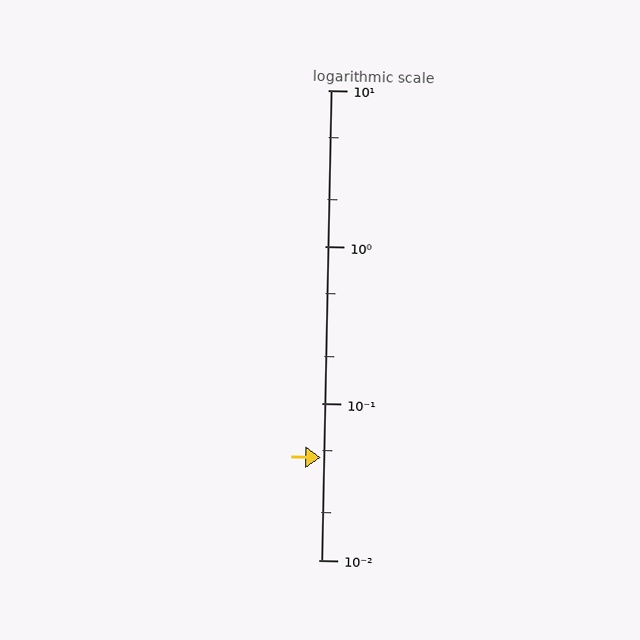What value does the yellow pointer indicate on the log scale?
The pointer indicates approximately 0.045.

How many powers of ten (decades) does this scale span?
The scale spans 3 decades, from 0.01 to 10.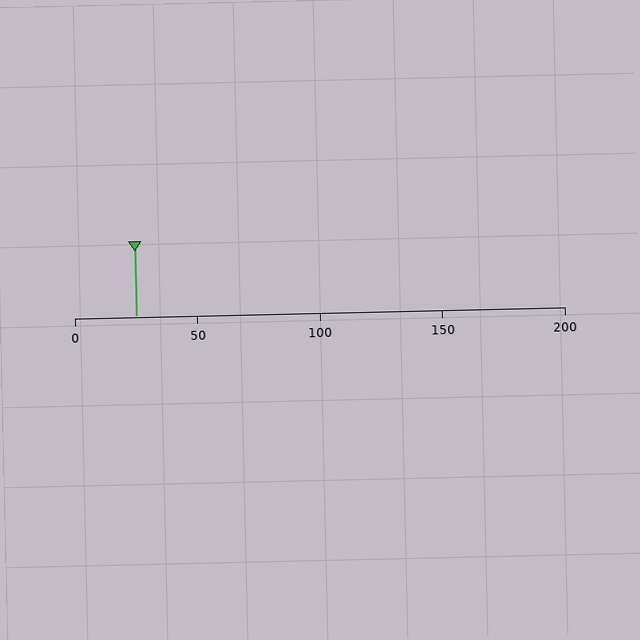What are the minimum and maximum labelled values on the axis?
The axis runs from 0 to 200.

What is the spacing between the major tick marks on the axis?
The major ticks are spaced 50 apart.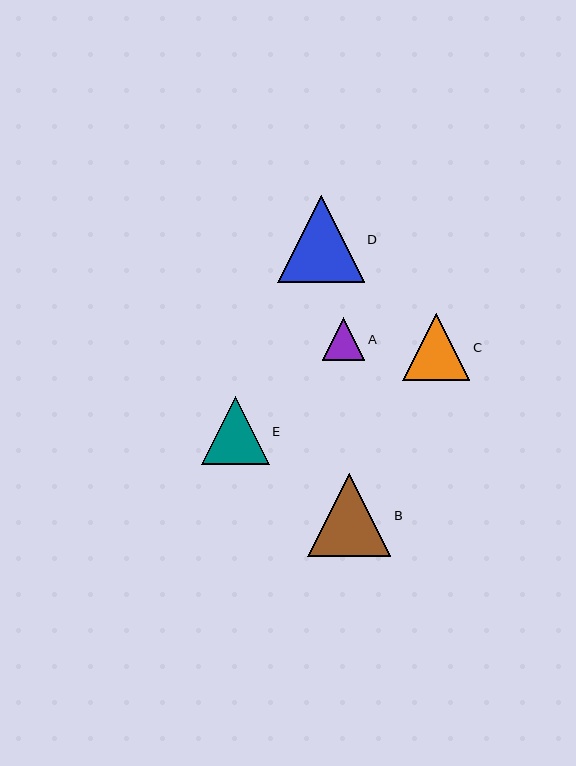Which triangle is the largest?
Triangle D is the largest with a size of approximately 87 pixels.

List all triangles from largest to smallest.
From largest to smallest: D, B, E, C, A.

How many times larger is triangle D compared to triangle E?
Triangle D is approximately 1.3 times the size of triangle E.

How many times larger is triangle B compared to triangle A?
Triangle B is approximately 2.0 times the size of triangle A.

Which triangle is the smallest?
Triangle A is the smallest with a size of approximately 43 pixels.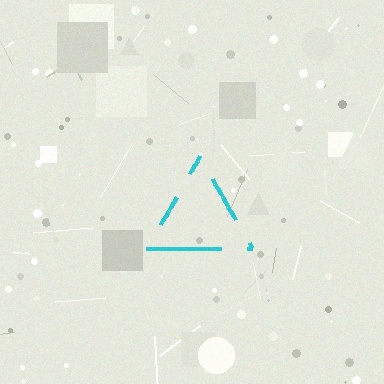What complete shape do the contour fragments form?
The contour fragments form a triangle.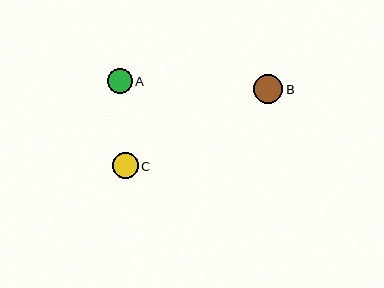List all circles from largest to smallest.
From largest to smallest: B, C, A.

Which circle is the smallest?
Circle A is the smallest with a size of approximately 25 pixels.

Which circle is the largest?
Circle B is the largest with a size of approximately 29 pixels.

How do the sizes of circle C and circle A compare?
Circle C and circle A are approximately the same size.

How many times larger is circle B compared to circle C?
Circle B is approximately 1.1 times the size of circle C.